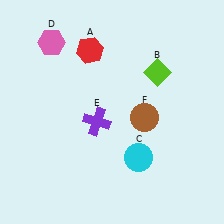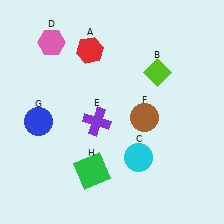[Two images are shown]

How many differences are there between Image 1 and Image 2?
There are 2 differences between the two images.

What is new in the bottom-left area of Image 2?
A green square (H) was added in the bottom-left area of Image 2.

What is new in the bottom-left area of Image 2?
A blue circle (G) was added in the bottom-left area of Image 2.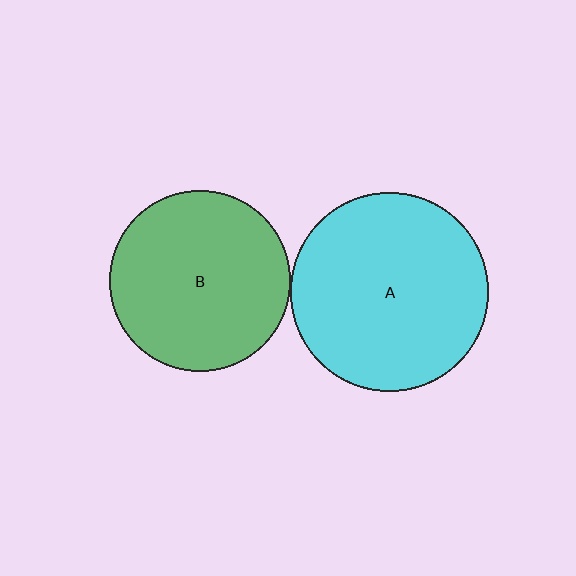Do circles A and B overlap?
Yes.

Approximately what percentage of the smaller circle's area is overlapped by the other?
Approximately 5%.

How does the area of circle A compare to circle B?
Approximately 1.2 times.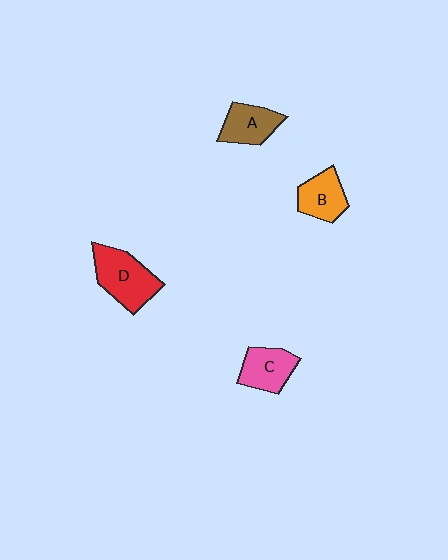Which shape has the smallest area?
Shape B (orange).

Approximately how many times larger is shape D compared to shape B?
Approximately 1.5 times.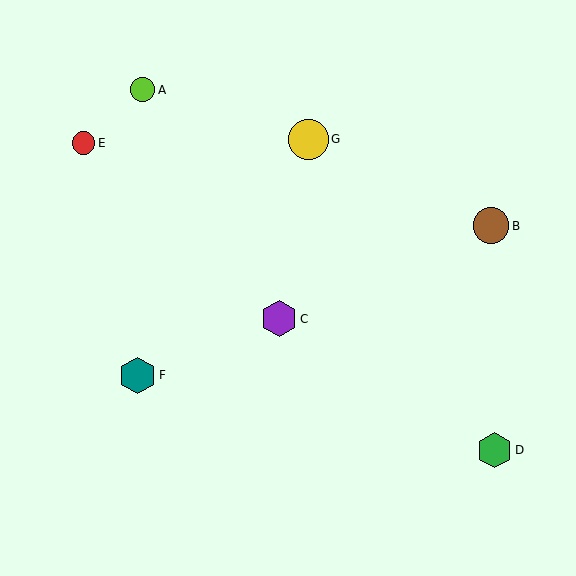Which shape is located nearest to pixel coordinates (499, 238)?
The brown circle (labeled B) at (491, 226) is nearest to that location.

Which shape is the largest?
The yellow circle (labeled G) is the largest.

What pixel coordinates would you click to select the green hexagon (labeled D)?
Click at (494, 450) to select the green hexagon D.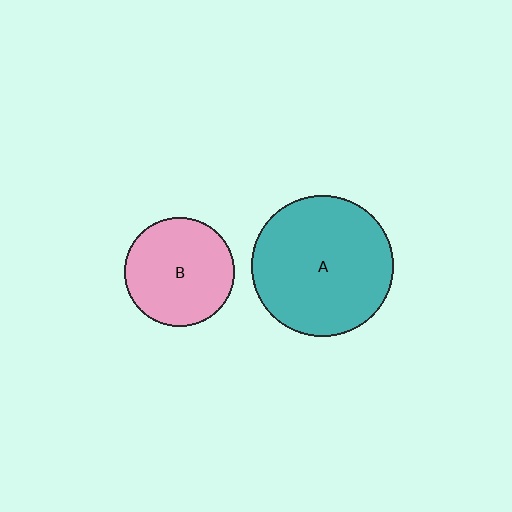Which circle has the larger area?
Circle A (teal).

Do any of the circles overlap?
No, none of the circles overlap.